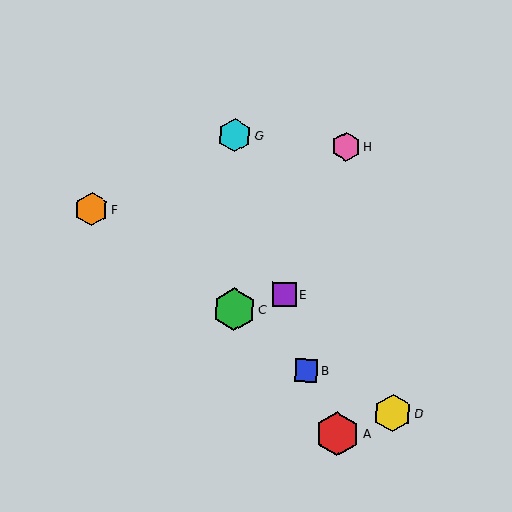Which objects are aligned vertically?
Objects A, H are aligned vertically.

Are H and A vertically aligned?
Yes, both are at x≈346.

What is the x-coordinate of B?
Object B is at x≈306.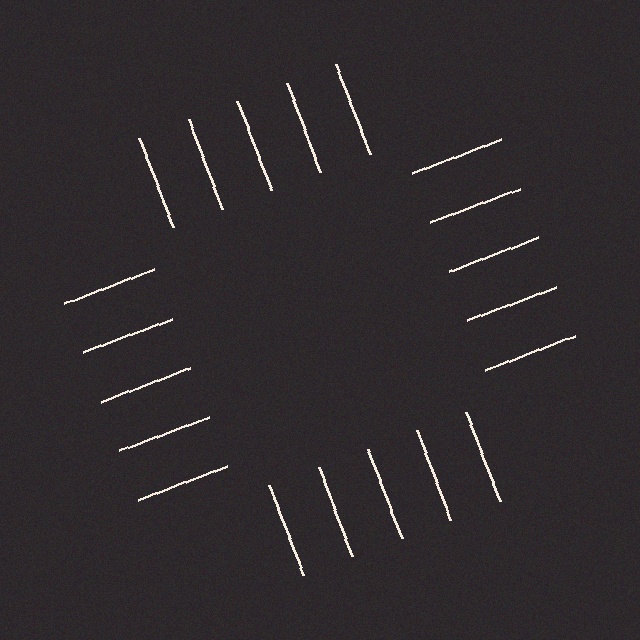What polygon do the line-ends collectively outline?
An illusory square — the line segments terminate on its edges but no continuous stroke is drawn.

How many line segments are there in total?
20 — 5 along each of the 4 edges.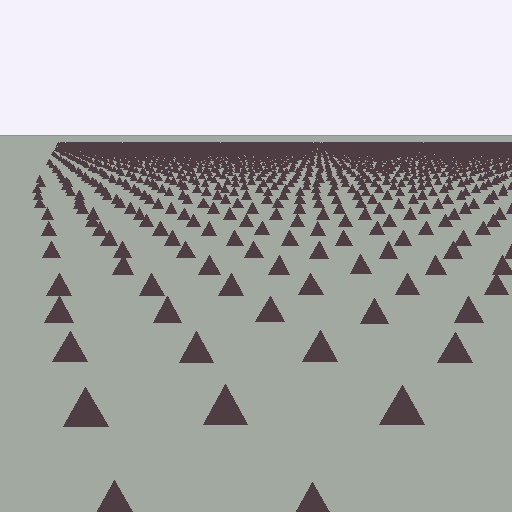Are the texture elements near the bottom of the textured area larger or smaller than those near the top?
Larger. Near the bottom, elements are closer to the viewer and appear at a bigger on-screen size.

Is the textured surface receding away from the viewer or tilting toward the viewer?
The surface is receding away from the viewer. Texture elements get smaller and denser toward the top.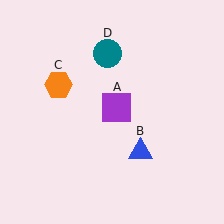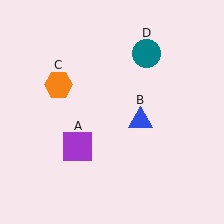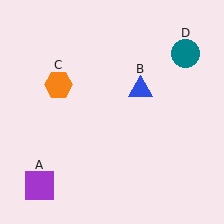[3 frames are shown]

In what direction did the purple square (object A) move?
The purple square (object A) moved down and to the left.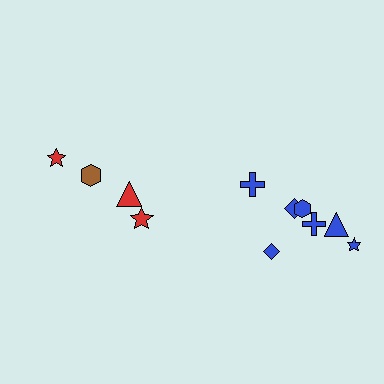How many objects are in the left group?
There are 4 objects.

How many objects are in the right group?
There are 7 objects.